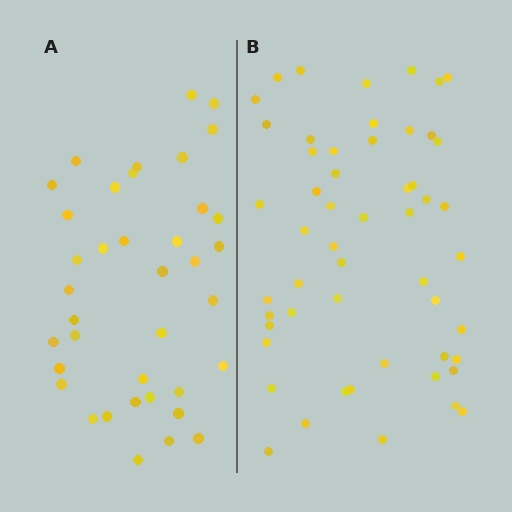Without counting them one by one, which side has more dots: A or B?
Region B (the right region) has more dots.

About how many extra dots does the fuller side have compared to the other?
Region B has approximately 15 more dots than region A.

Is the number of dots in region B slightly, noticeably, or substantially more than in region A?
Region B has noticeably more, but not dramatically so. The ratio is roughly 1.4 to 1.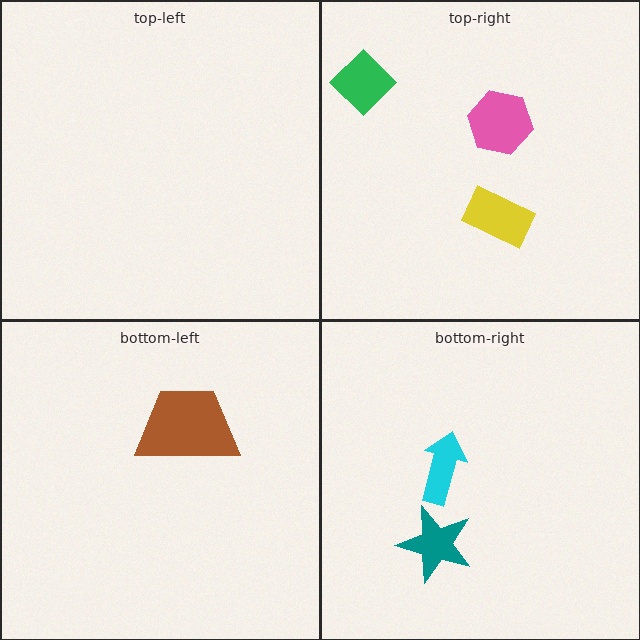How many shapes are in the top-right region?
3.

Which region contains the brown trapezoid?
The bottom-left region.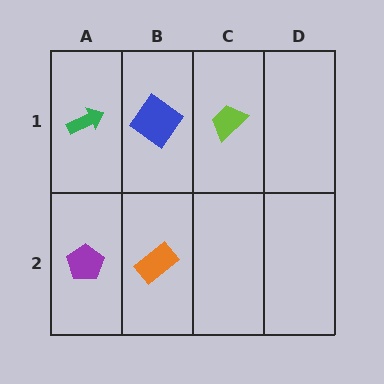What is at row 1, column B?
A blue diamond.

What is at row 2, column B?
An orange rectangle.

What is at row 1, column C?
A lime trapezoid.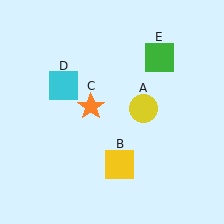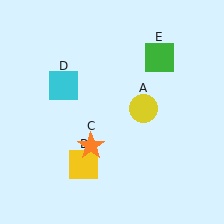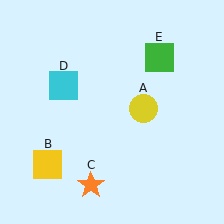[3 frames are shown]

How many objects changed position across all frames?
2 objects changed position: yellow square (object B), orange star (object C).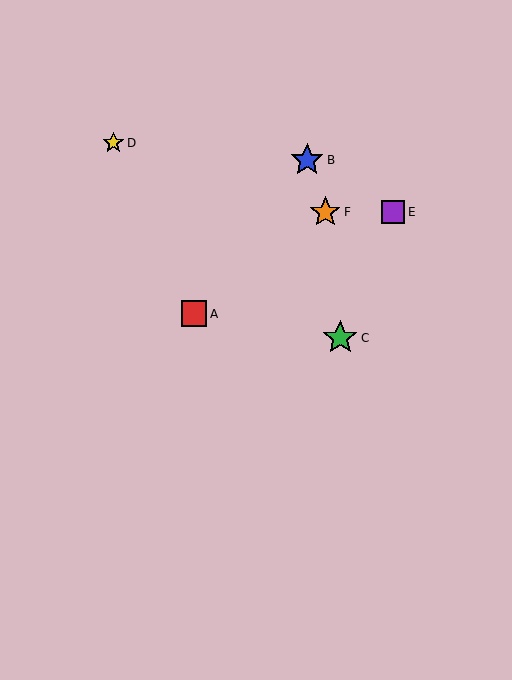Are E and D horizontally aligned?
No, E is at y≈212 and D is at y≈143.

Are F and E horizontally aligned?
Yes, both are at y≈212.